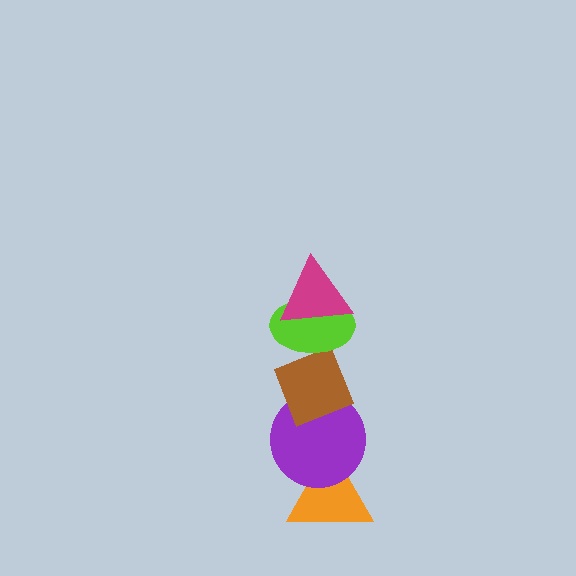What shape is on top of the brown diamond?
The lime ellipse is on top of the brown diamond.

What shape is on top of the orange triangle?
The purple circle is on top of the orange triangle.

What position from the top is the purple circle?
The purple circle is 4th from the top.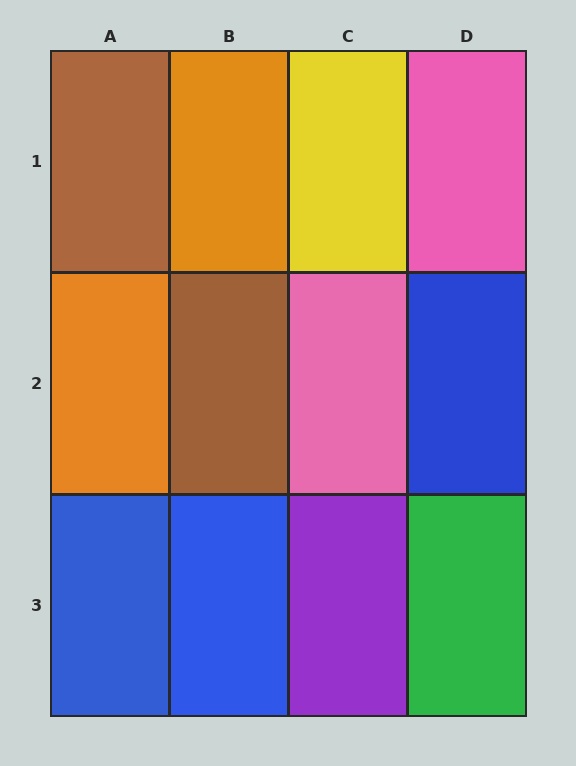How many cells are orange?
2 cells are orange.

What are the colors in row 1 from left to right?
Brown, orange, yellow, pink.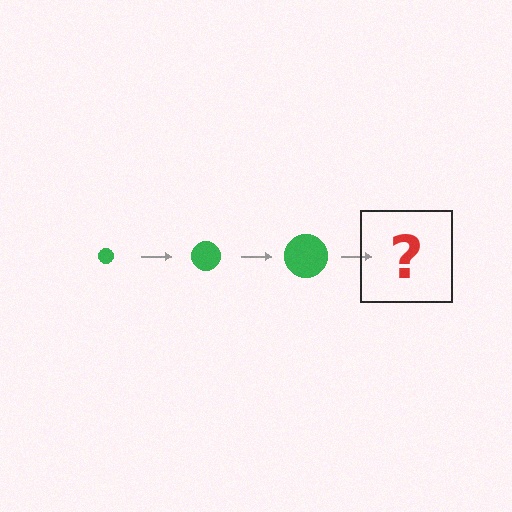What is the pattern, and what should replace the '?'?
The pattern is that the circle gets progressively larger each step. The '?' should be a green circle, larger than the previous one.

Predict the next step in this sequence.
The next step is a green circle, larger than the previous one.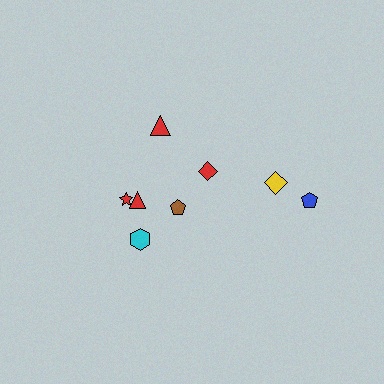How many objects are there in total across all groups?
There are 8 objects.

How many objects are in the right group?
There are 3 objects.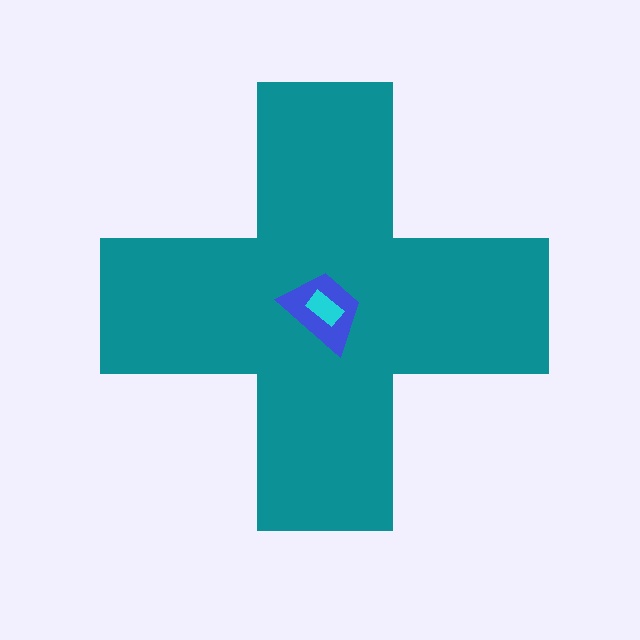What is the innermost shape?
The cyan rectangle.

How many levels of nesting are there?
3.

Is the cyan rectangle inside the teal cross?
Yes.